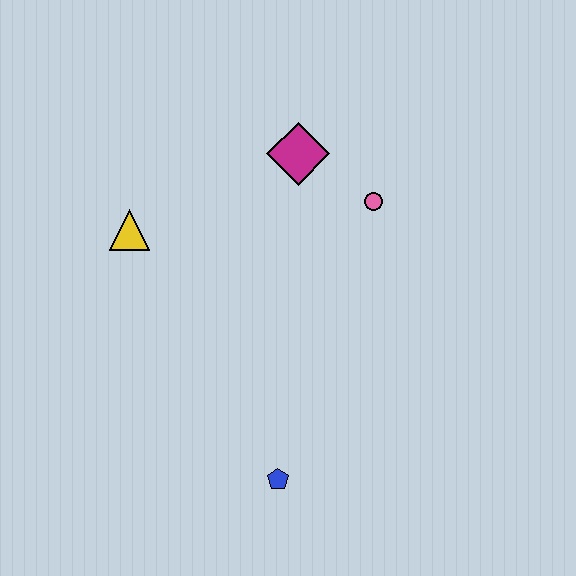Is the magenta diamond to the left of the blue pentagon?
No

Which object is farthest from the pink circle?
The blue pentagon is farthest from the pink circle.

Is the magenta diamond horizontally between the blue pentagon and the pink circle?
Yes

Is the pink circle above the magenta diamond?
No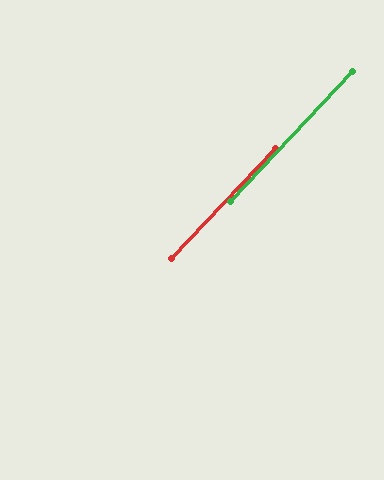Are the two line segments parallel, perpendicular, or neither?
Parallel — their directions differ by only 0.1°.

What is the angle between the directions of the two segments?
Approximately 0 degrees.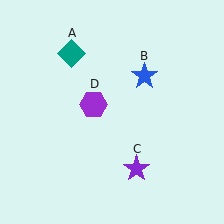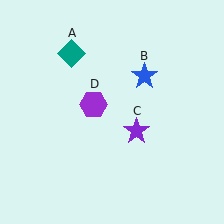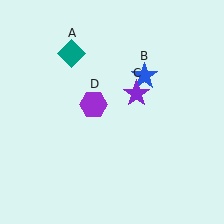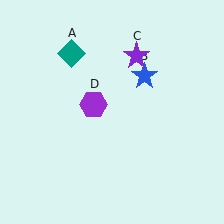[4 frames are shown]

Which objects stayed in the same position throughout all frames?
Teal diamond (object A) and blue star (object B) and purple hexagon (object D) remained stationary.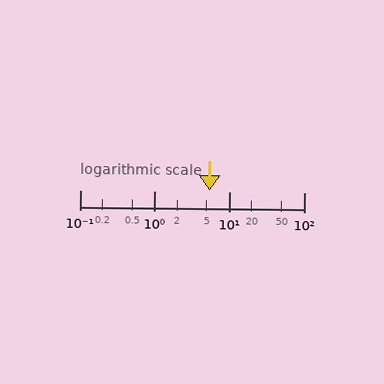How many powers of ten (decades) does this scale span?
The scale spans 3 decades, from 0.1 to 100.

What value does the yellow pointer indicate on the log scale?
The pointer indicates approximately 5.5.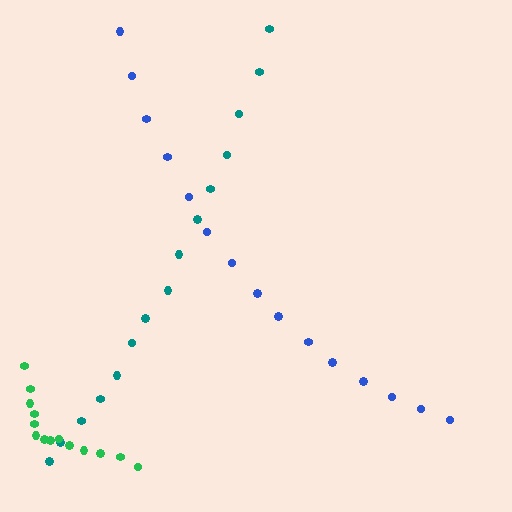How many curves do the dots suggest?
There are 3 distinct paths.